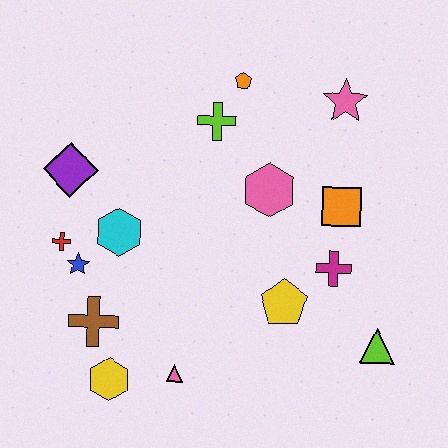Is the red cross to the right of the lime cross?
No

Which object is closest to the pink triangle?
The yellow hexagon is closest to the pink triangle.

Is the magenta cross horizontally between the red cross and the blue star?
No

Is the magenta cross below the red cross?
Yes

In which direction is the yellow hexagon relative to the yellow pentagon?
The yellow hexagon is to the left of the yellow pentagon.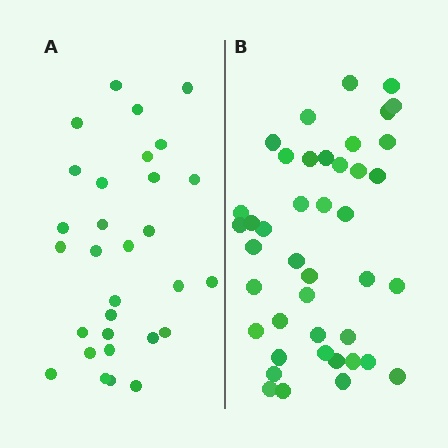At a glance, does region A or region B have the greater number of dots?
Region B (the right region) has more dots.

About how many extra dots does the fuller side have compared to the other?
Region B has roughly 12 or so more dots than region A.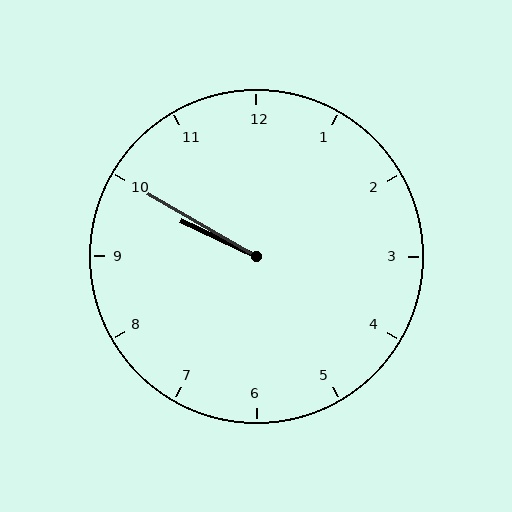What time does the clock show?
9:50.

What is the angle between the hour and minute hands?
Approximately 5 degrees.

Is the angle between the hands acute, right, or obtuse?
It is acute.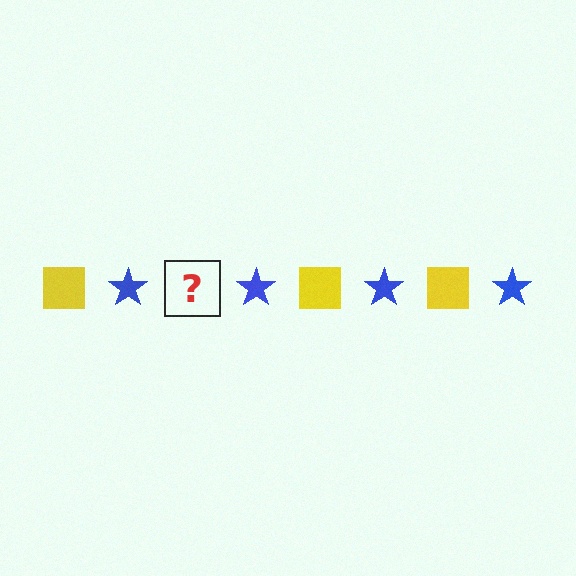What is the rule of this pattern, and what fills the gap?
The rule is that the pattern alternates between yellow square and blue star. The gap should be filled with a yellow square.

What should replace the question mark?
The question mark should be replaced with a yellow square.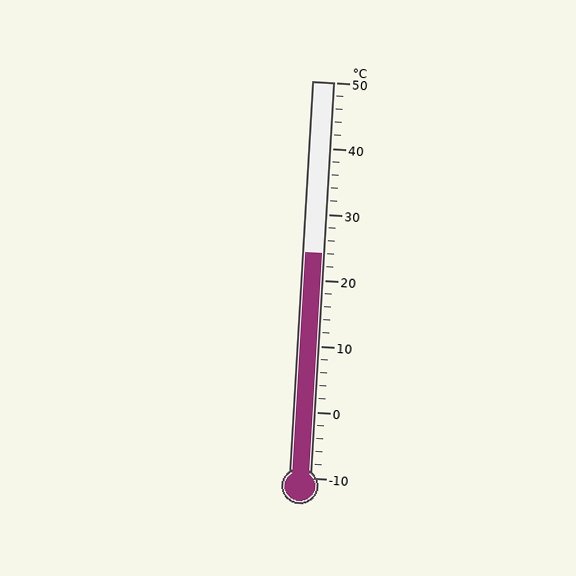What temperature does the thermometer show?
The thermometer shows approximately 24°C.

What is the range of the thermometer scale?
The thermometer scale ranges from -10°C to 50°C.